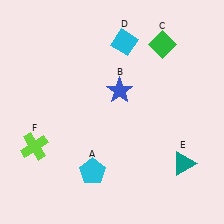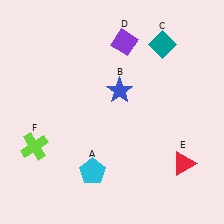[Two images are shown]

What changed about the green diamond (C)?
In Image 1, C is green. In Image 2, it changed to teal.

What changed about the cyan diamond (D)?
In Image 1, D is cyan. In Image 2, it changed to purple.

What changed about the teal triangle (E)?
In Image 1, E is teal. In Image 2, it changed to red.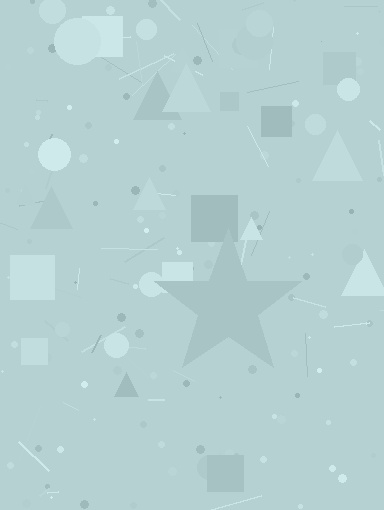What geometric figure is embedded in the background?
A star is embedded in the background.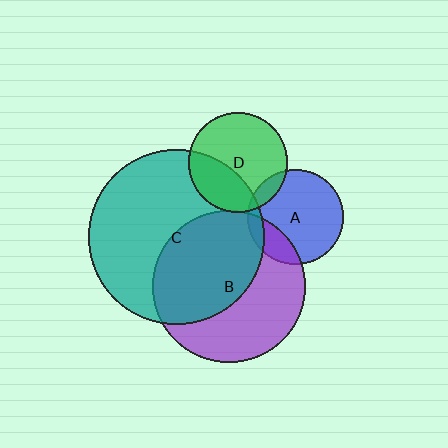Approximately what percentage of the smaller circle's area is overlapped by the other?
Approximately 5%.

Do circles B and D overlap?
Yes.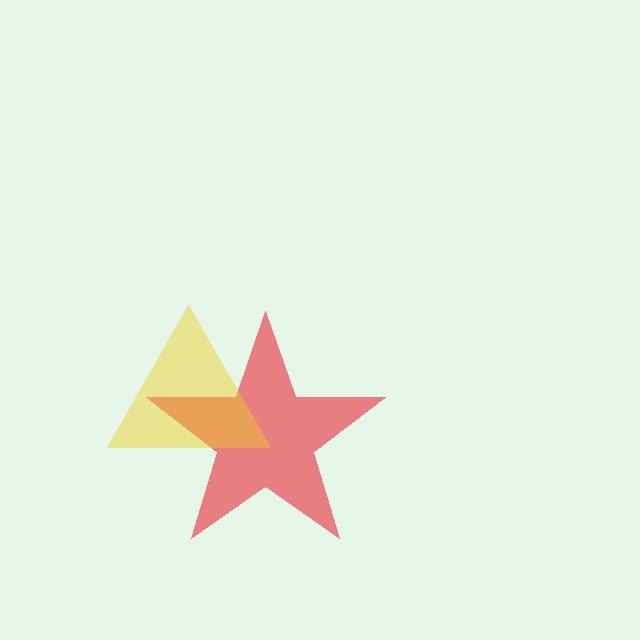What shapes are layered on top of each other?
The layered shapes are: a red star, a yellow triangle.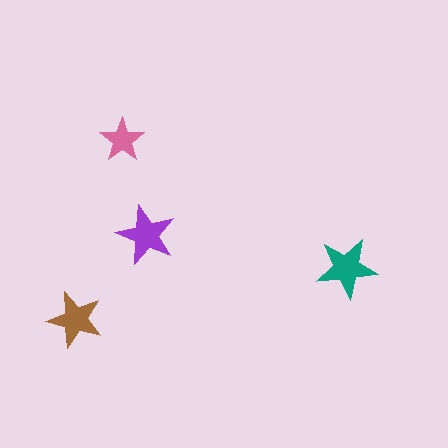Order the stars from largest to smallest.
the teal one, the purple one, the brown one, the pink one.